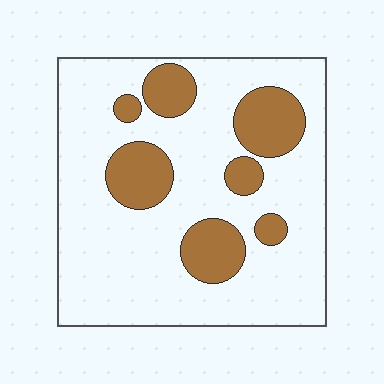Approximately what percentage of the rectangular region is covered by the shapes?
Approximately 20%.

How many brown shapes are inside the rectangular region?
7.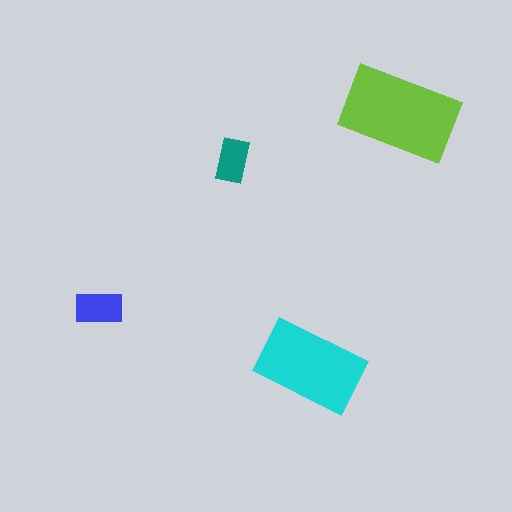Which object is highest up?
The lime rectangle is topmost.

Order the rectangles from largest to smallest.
the lime one, the cyan one, the blue one, the teal one.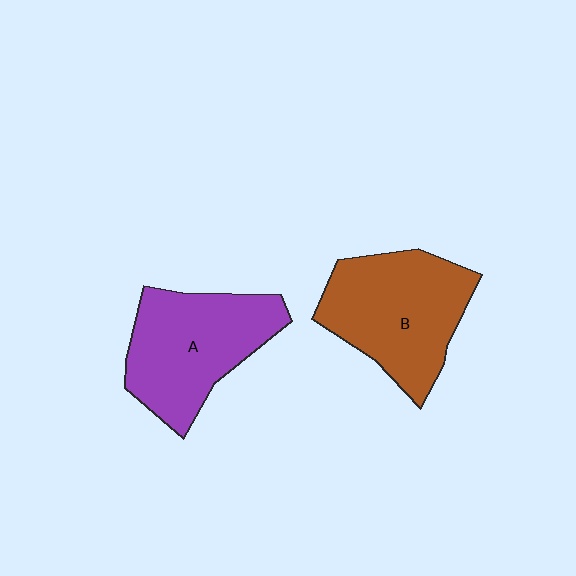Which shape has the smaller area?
Shape A (purple).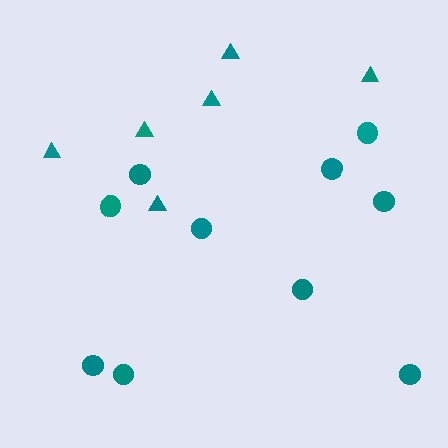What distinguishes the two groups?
There are 2 groups: one group of triangles (6) and one group of circles (10).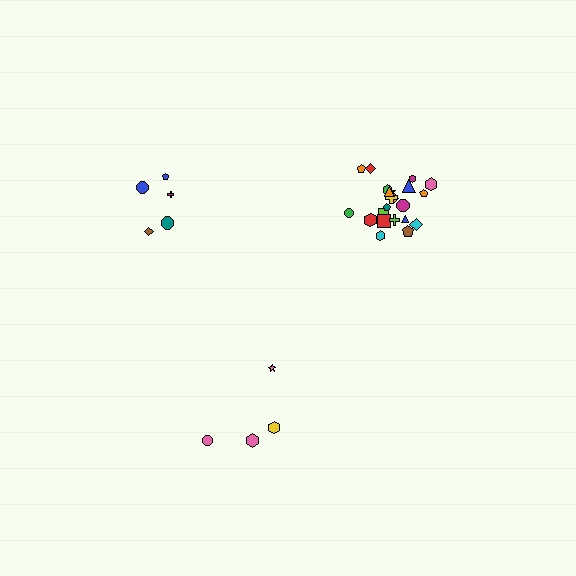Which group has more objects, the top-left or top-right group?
The top-right group.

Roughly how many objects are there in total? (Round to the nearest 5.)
Roughly 30 objects in total.